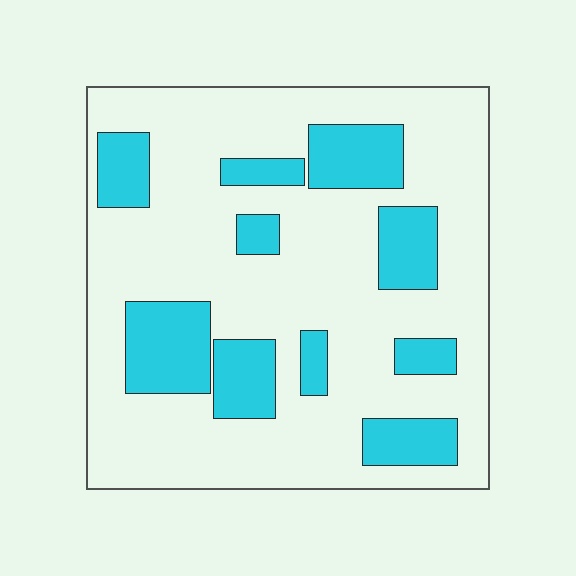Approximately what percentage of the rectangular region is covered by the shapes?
Approximately 25%.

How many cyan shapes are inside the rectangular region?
10.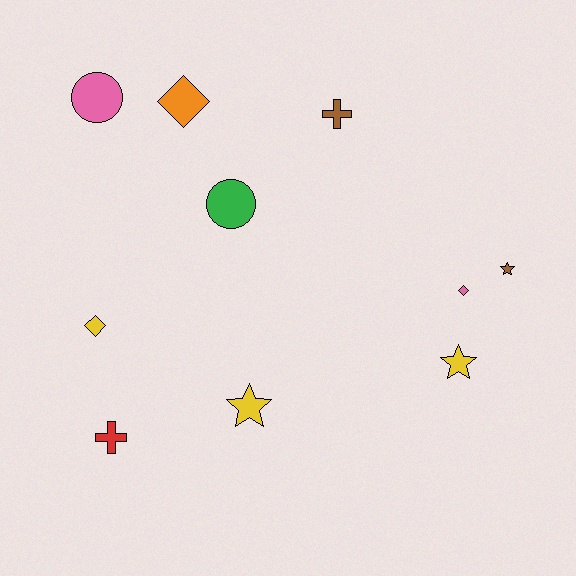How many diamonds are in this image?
There are 3 diamonds.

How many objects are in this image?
There are 10 objects.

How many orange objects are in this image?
There is 1 orange object.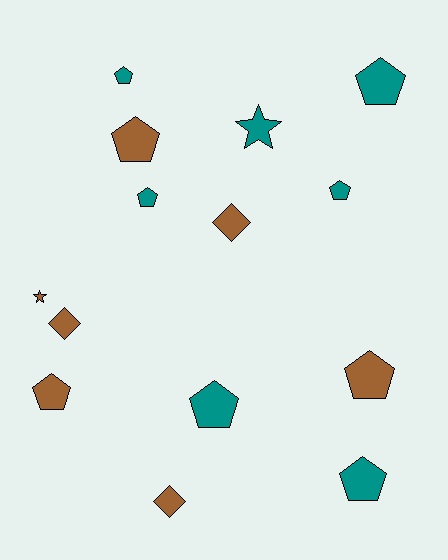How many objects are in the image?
There are 14 objects.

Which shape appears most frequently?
Pentagon, with 9 objects.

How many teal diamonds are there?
There are no teal diamonds.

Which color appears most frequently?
Brown, with 7 objects.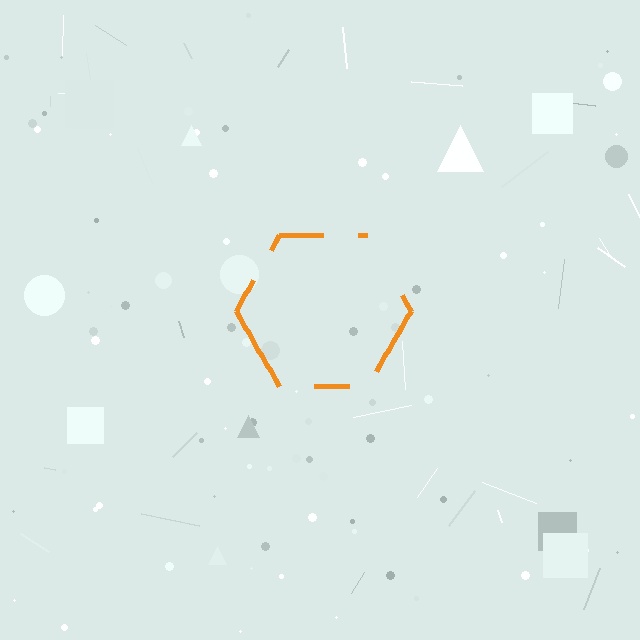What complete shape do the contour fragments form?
The contour fragments form a hexagon.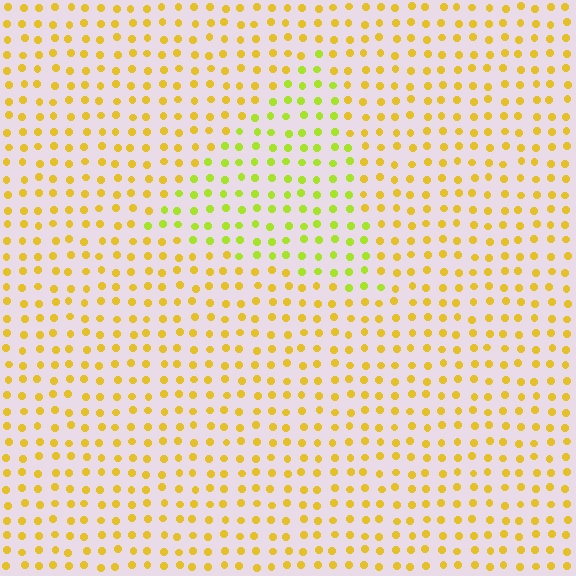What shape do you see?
I see a triangle.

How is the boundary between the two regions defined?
The boundary is defined purely by a slight shift in hue (about 32 degrees). Spacing, size, and orientation are identical on both sides.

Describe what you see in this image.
The image is filled with small yellow elements in a uniform arrangement. A triangle-shaped region is visible where the elements are tinted to a slightly different hue, forming a subtle color boundary.